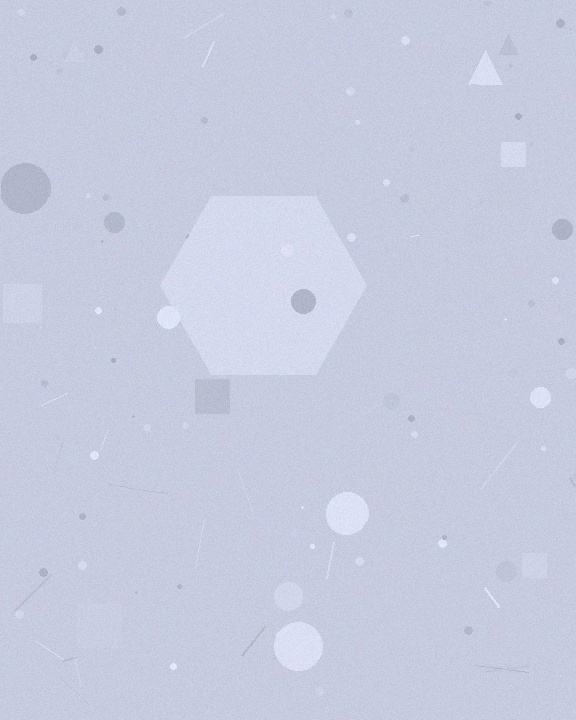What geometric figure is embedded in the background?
A hexagon is embedded in the background.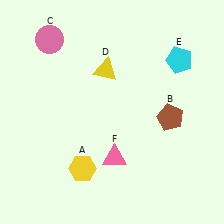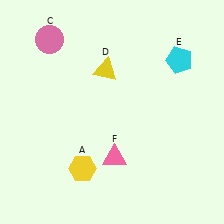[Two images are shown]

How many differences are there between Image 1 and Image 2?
There is 1 difference between the two images.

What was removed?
The brown pentagon (B) was removed in Image 2.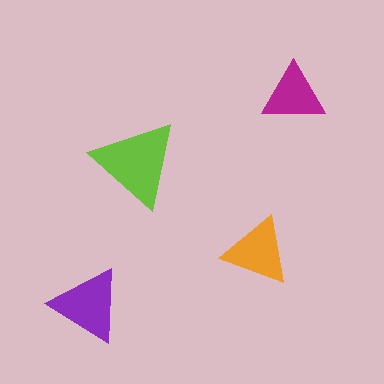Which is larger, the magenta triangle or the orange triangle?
The orange one.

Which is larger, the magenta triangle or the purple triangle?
The purple one.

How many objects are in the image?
There are 4 objects in the image.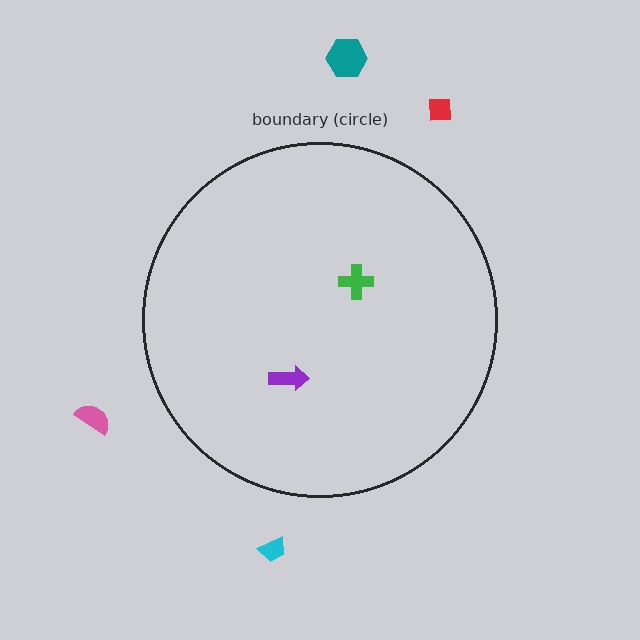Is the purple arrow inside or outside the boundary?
Inside.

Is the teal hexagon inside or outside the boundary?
Outside.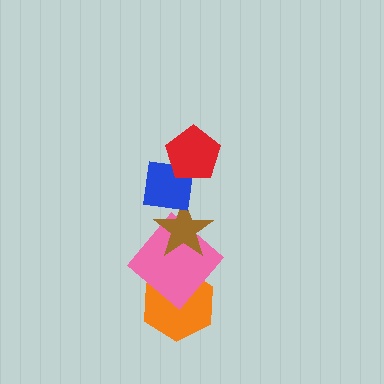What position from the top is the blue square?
The blue square is 2nd from the top.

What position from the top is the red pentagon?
The red pentagon is 1st from the top.